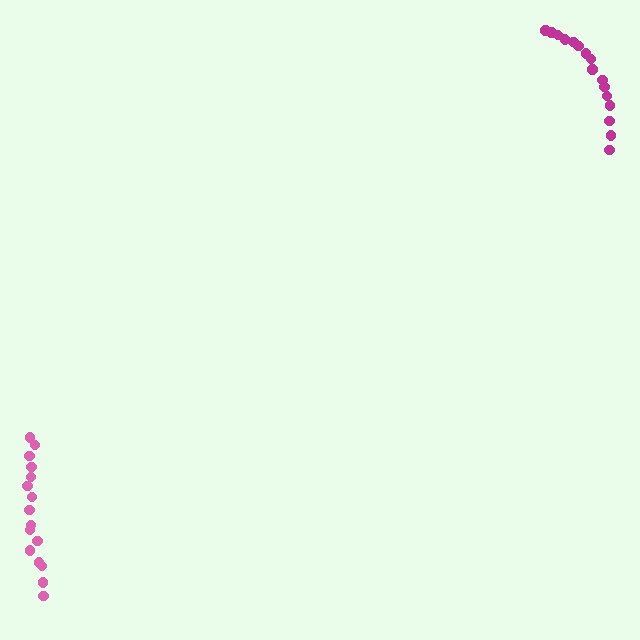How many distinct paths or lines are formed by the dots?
There are 2 distinct paths.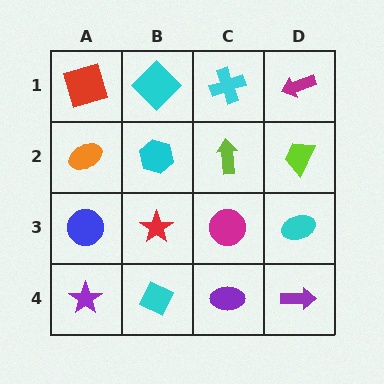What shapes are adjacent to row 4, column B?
A red star (row 3, column B), a purple star (row 4, column A), a purple ellipse (row 4, column C).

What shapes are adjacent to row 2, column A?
A red square (row 1, column A), a blue circle (row 3, column A), a cyan hexagon (row 2, column B).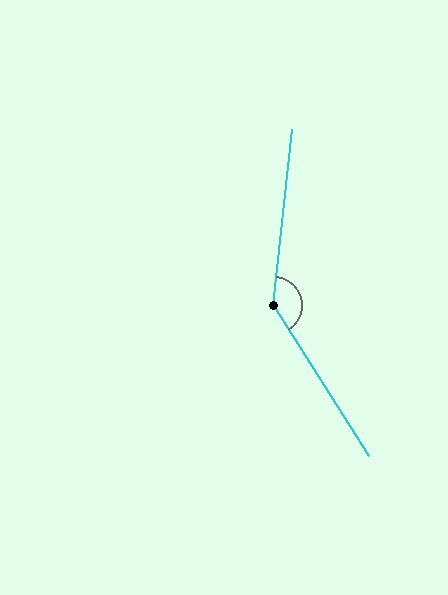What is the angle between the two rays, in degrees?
Approximately 141 degrees.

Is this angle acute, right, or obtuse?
It is obtuse.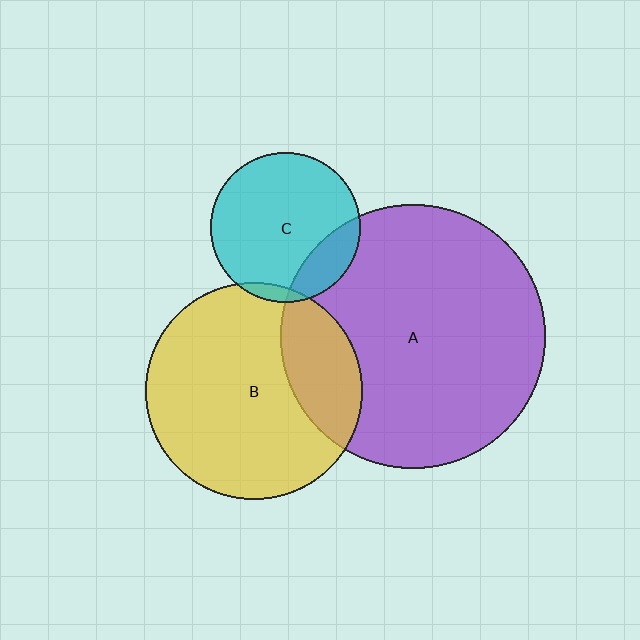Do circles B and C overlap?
Yes.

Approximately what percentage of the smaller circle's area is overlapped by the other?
Approximately 5%.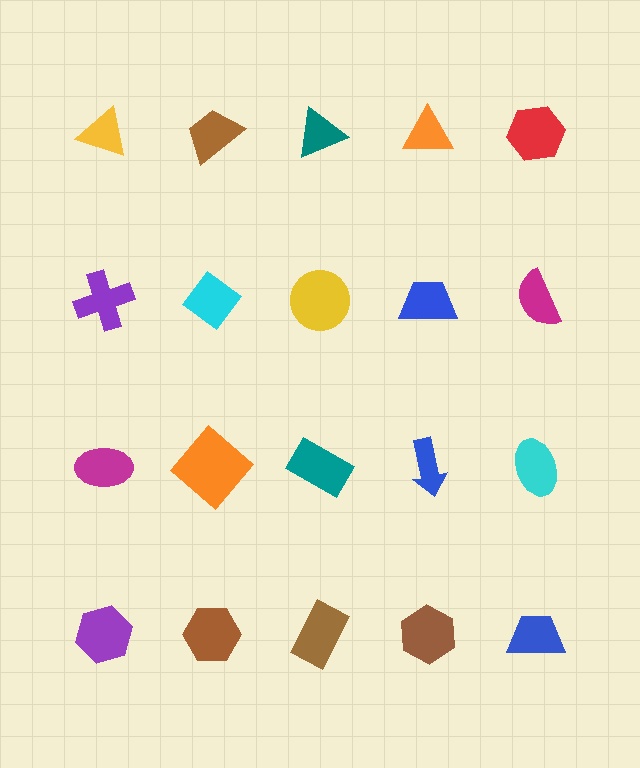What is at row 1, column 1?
A yellow triangle.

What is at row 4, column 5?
A blue trapezoid.